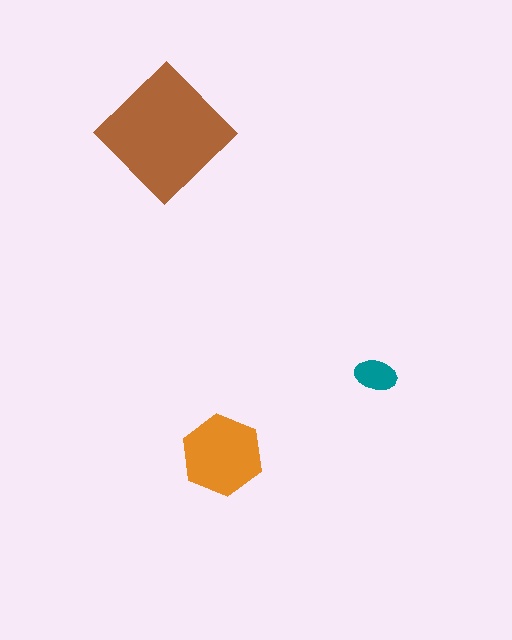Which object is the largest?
The brown diamond.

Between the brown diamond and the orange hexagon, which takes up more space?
The brown diamond.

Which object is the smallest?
The teal ellipse.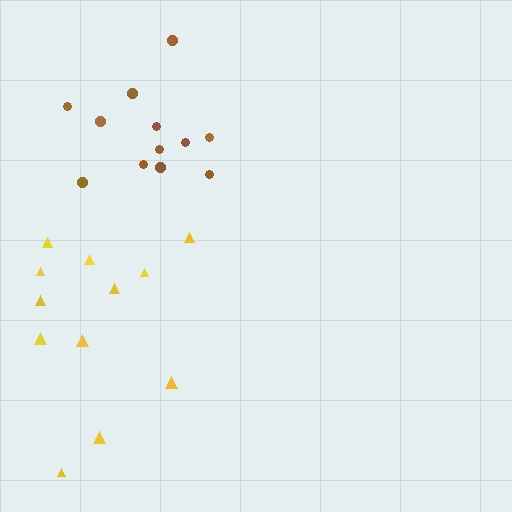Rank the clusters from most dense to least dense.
brown, yellow.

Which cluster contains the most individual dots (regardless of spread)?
Brown (12).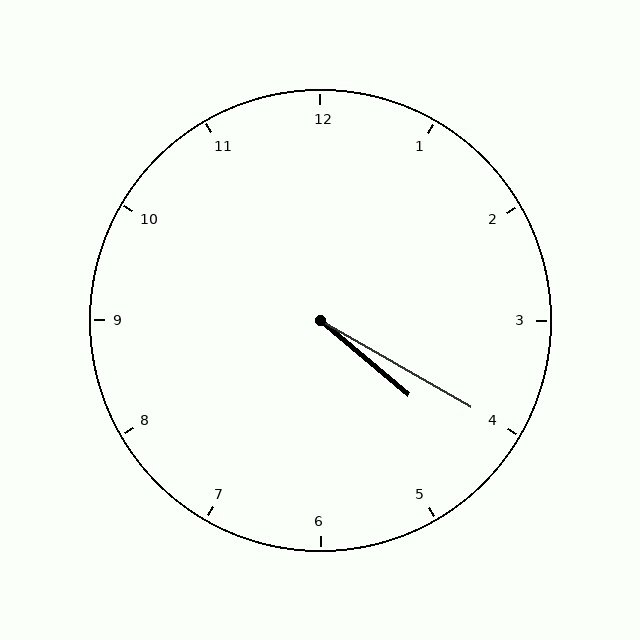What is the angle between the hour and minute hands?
Approximately 10 degrees.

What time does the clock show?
4:20.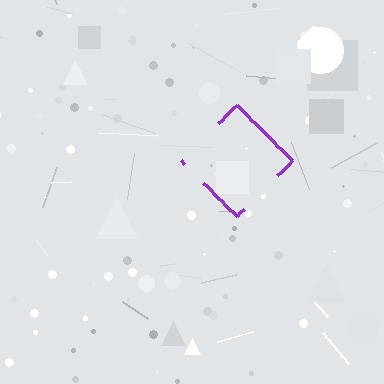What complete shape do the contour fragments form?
The contour fragments form a diamond.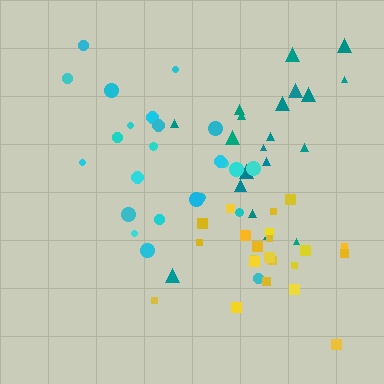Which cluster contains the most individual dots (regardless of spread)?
Cyan (24).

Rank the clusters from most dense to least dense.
yellow, cyan, teal.